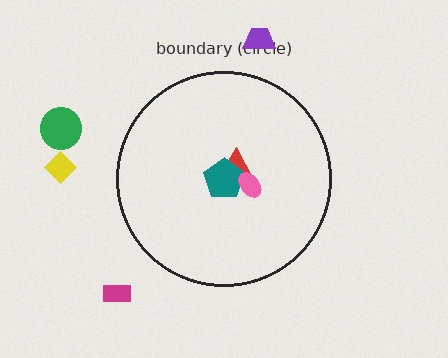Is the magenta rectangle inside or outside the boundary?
Outside.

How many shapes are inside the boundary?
3 inside, 4 outside.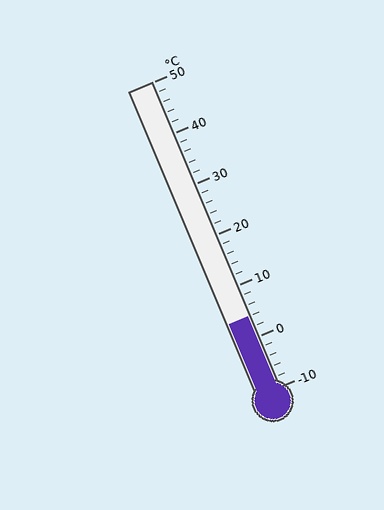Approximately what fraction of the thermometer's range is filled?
The thermometer is filled to approximately 25% of its range.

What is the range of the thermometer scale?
The thermometer scale ranges from -10°C to 50°C.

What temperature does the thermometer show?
The thermometer shows approximately 4°C.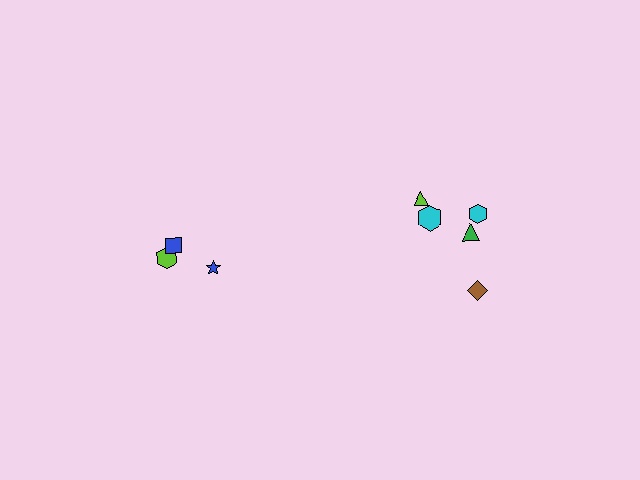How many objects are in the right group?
There are 5 objects.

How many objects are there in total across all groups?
There are 8 objects.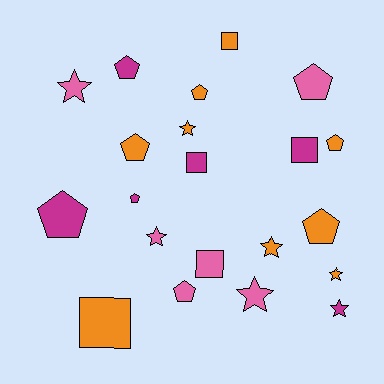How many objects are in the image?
There are 21 objects.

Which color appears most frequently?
Orange, with 9 objects.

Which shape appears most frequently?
Pentagon, with 9 objects.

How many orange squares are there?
There are 2 orange squares.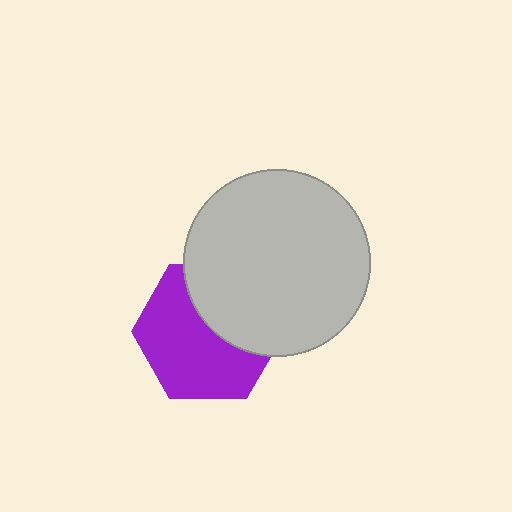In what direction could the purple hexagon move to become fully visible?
The purple hexagon could move toward the lower-left. That would shift it out from behind the light gray circle entirely.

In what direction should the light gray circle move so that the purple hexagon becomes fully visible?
The light gray circle should move toward the upper-right. That is the shortest direction to clear the overlap and leave the purple hexagon fully visible.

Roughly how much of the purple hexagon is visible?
About half of it is visible (roughly 61%).